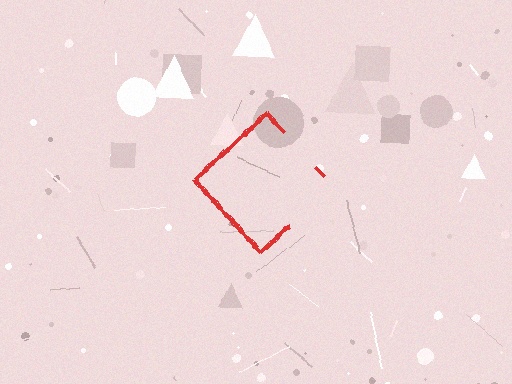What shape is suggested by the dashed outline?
The dashed outline suggests a diamond.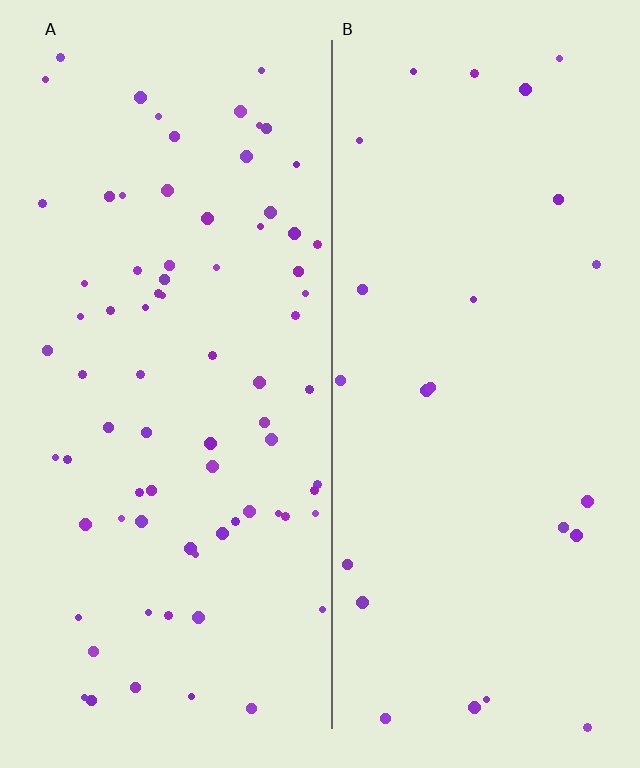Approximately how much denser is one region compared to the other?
Approximately 3.2× — region A over region B.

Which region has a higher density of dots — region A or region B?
A (the left).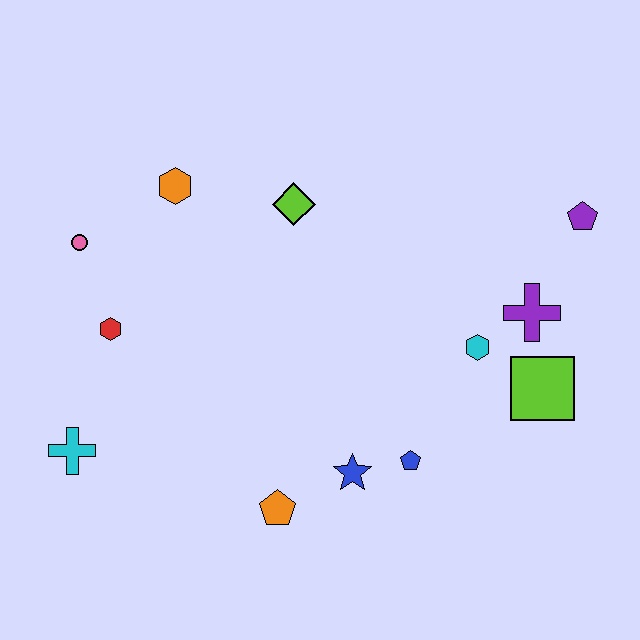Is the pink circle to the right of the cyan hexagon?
No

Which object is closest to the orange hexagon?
The pink circle is closest to the orange hexagon.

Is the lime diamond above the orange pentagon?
Yes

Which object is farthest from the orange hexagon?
The lime square is farthest from the orange hexagon.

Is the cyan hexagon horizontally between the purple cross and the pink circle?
Yes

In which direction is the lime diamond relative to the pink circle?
The lime diamond is to the right of the pink circle.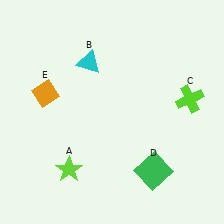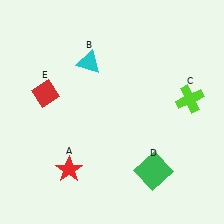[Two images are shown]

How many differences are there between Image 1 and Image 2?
There are 2 differences between the two images.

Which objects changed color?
A changed from lime to red. E changed from orange to red.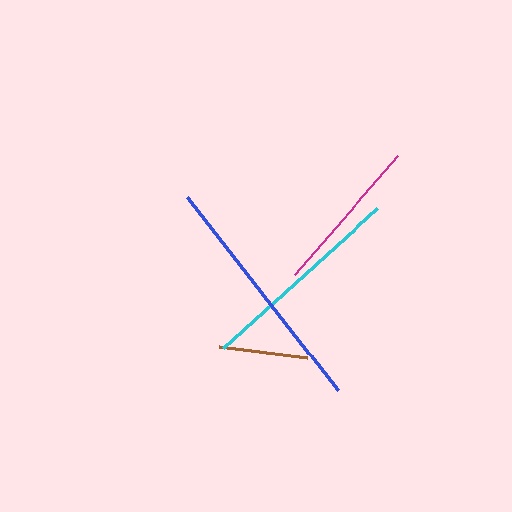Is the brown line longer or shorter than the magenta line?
The magenta line is longer than the brown line.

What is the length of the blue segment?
The blue segment is approximately 245 pixels long.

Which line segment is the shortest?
The brown line is the shortest at approximately 87 pixels.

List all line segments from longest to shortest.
From longest to shortest: blue, cyan, magenta, brown.